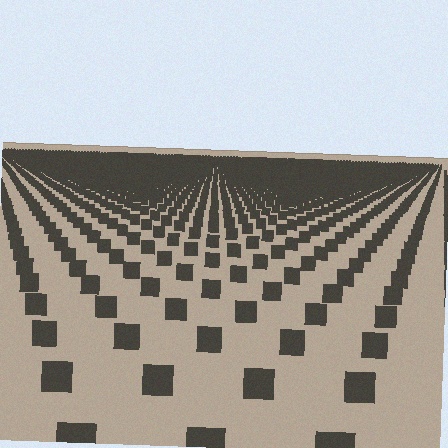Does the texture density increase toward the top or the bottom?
Density increases toward the top.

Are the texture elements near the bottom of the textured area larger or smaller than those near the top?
Larger. Near the bottom, elements are closer to the viewer and appear at a bigger on-screen size.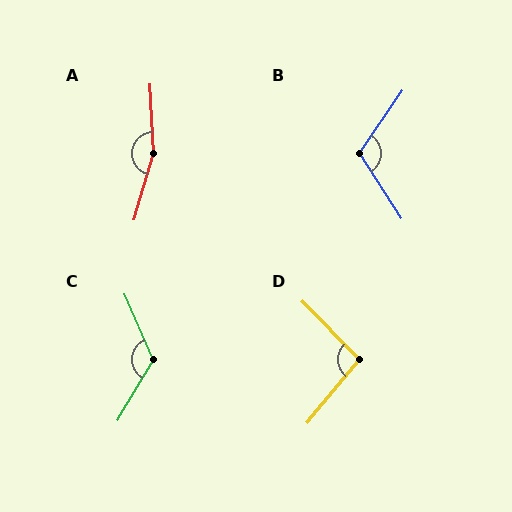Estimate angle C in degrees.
Approximately 126 degrees.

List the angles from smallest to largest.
D (95°), B (113°), C (126°), A (161°).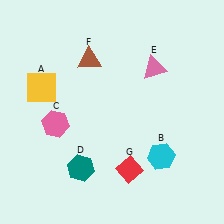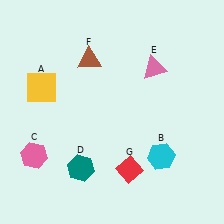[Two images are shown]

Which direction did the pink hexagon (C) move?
The pink hexagon (C) moved down.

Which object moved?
The pink hexagon (C) moved down.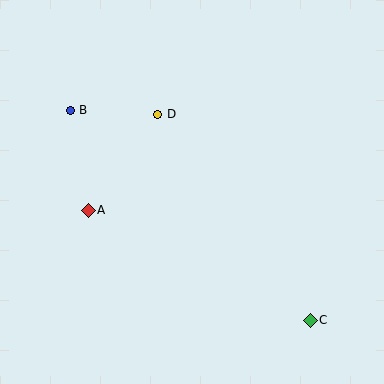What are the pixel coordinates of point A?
Point A is at (88, 210).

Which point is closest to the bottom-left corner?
Point A is closest to the bottom-left corner.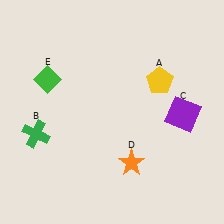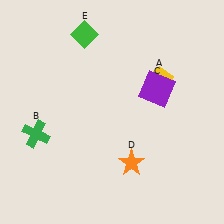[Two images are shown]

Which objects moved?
The objects that moved are: the purple square (C), the green diamond (E).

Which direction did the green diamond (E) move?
The green diamond (E) moved up.